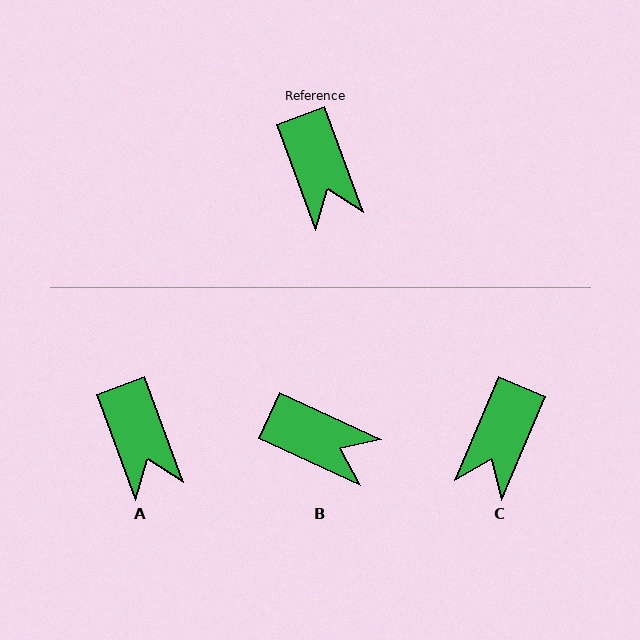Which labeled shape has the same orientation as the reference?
A.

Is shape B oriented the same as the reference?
No, it is off by about 45 degrees.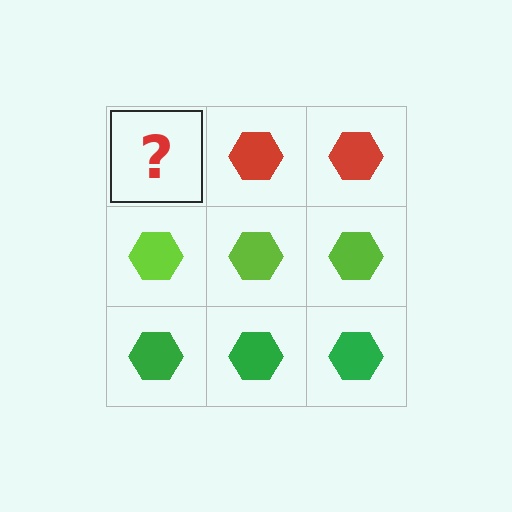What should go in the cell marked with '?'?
The missing cell should contain a red hexagon.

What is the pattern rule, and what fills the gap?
The rule is that each row has a consistent color. The gap should be filled with a red hexagon.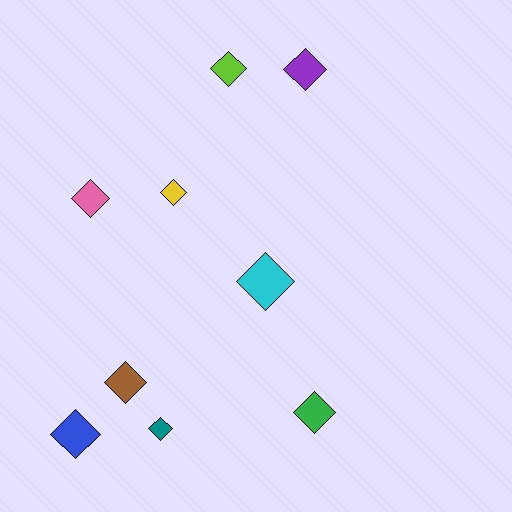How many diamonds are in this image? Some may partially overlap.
There are 9 diamonds.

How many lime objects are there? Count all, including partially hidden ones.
There is 1 lime object.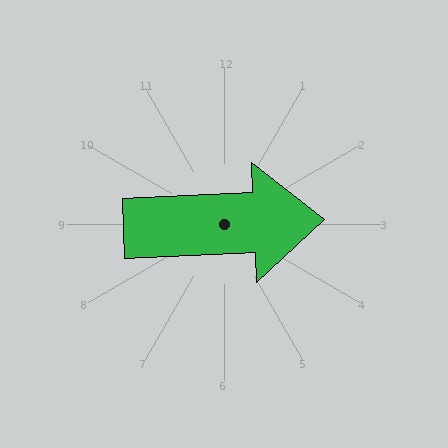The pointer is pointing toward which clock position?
Roughly 3 o'clock.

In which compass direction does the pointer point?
East.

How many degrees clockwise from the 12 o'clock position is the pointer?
Approximately 87 degrees.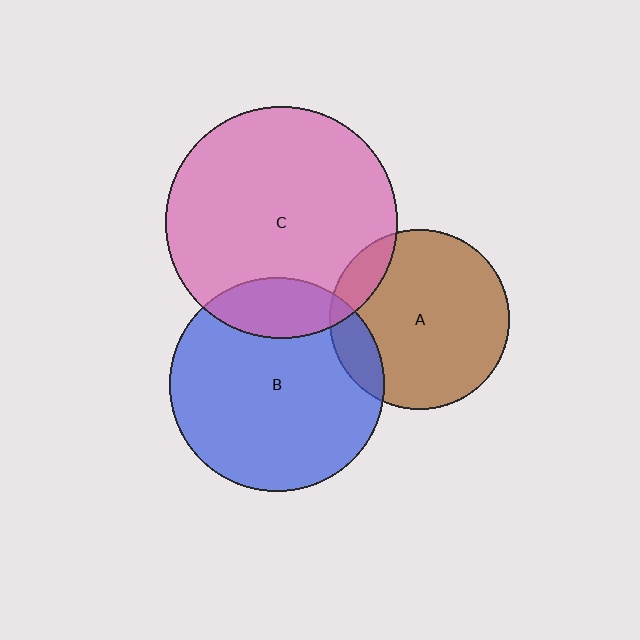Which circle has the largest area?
Circle C (pink).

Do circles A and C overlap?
Yes.